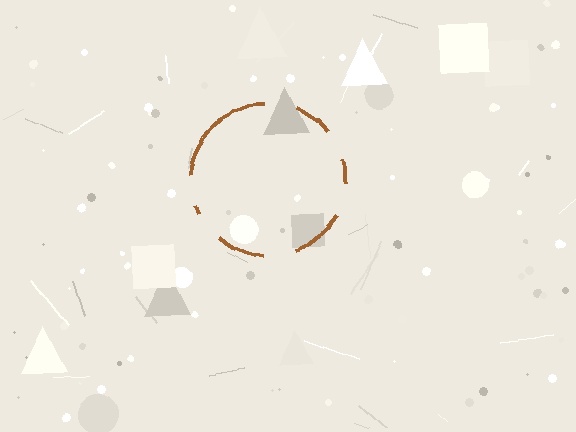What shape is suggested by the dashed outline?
The dashed outline suggests a circle.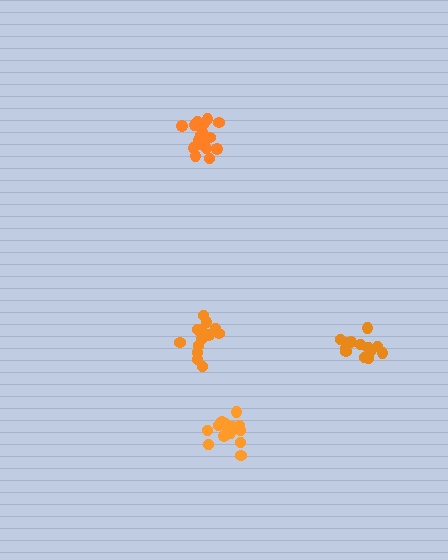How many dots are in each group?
Group 1: 14 dots, Group 2: 16 dots, Group 3: 19 dots, Group 4: 16 dots (65 total).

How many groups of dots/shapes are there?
There are 4 groups.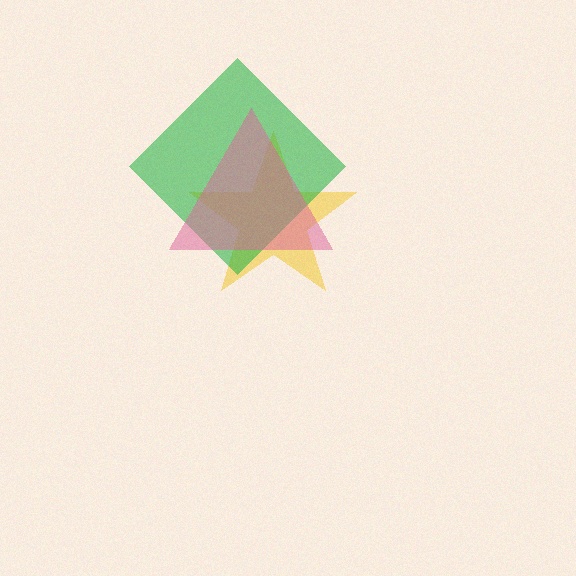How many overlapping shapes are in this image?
There are 3 overlapping shapes in the image.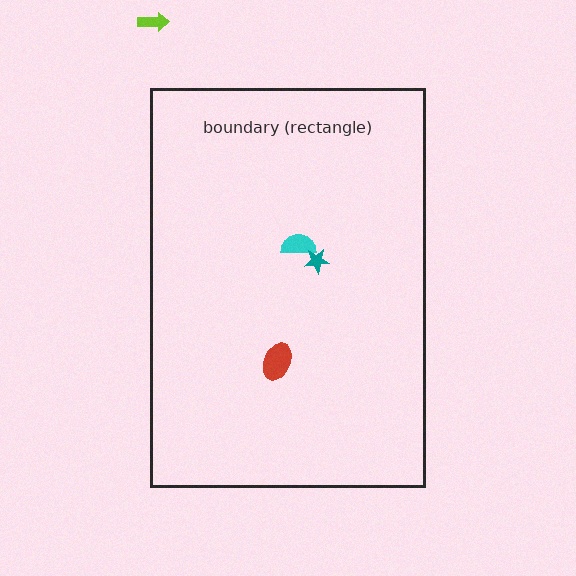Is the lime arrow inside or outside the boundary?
Outside.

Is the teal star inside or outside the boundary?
Inside.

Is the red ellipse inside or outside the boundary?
Inside.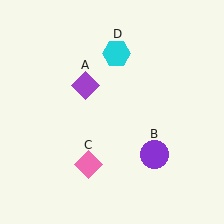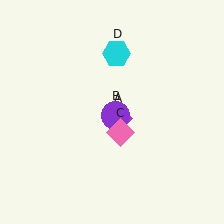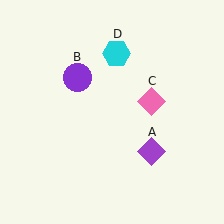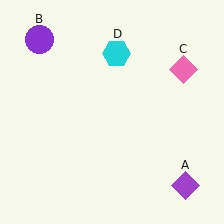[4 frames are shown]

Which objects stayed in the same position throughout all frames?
Cyan hexagon (object D) remained stationary.